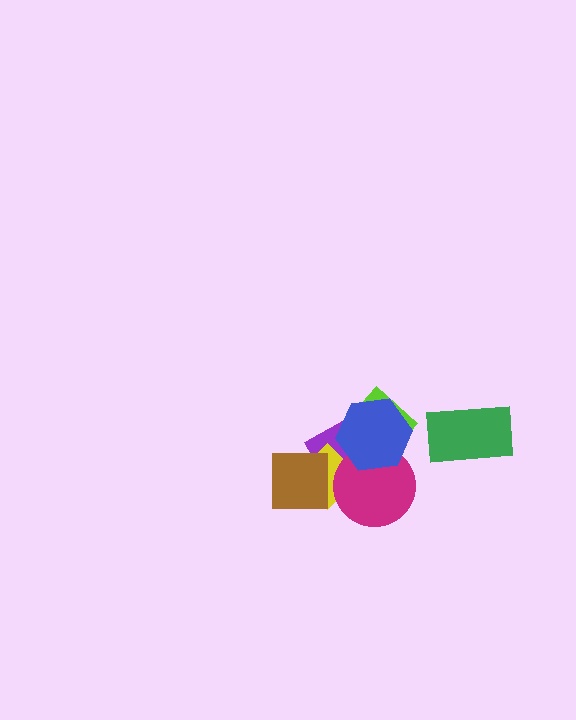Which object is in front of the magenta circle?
The blue hexagon is in front of the magenta circle.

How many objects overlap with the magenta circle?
4 objects overlap with the magenta circle.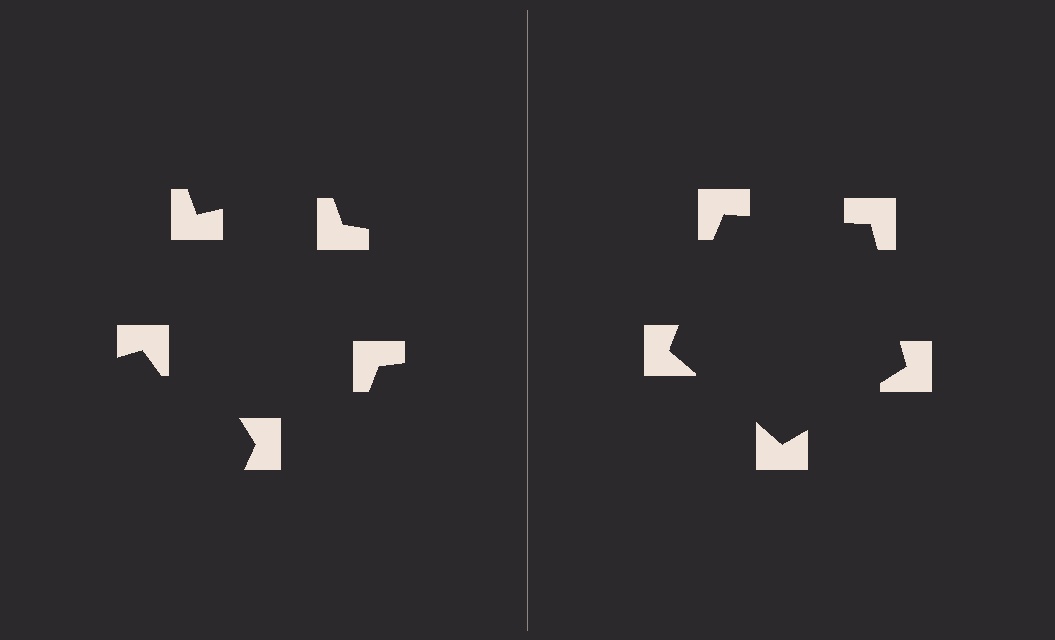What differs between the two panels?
The notched squares are positioned identically on both sides; only the wedge orientations differ. On the right they align to a pentagon; on the left they are misaligned.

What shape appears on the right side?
An illusory pentagon.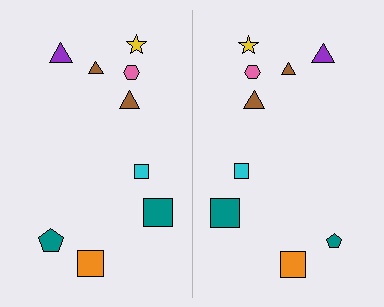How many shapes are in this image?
There are 18 shapes in this image.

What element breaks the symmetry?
The teal pentagon on the right side has a different size than its mirror counterpart.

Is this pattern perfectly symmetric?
No, the pattern is not perfectly symmetric. The teal pentagon on the right side has a different size than its mirror counterpart.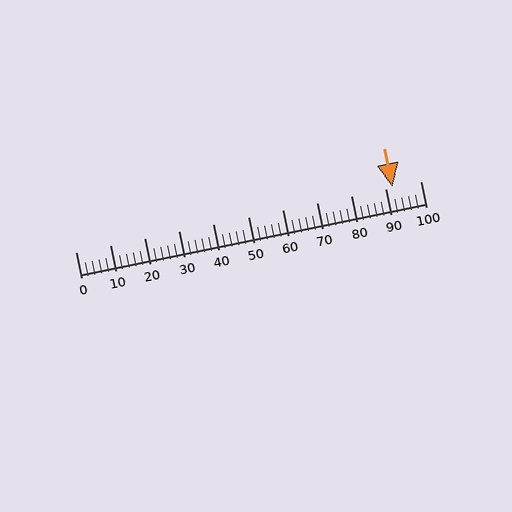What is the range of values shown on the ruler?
The ruler shows values from 0 to 100.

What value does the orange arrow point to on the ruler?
The orange arrow points to approximately 92.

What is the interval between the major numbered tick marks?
The major tick marks are spaced 10 units apart.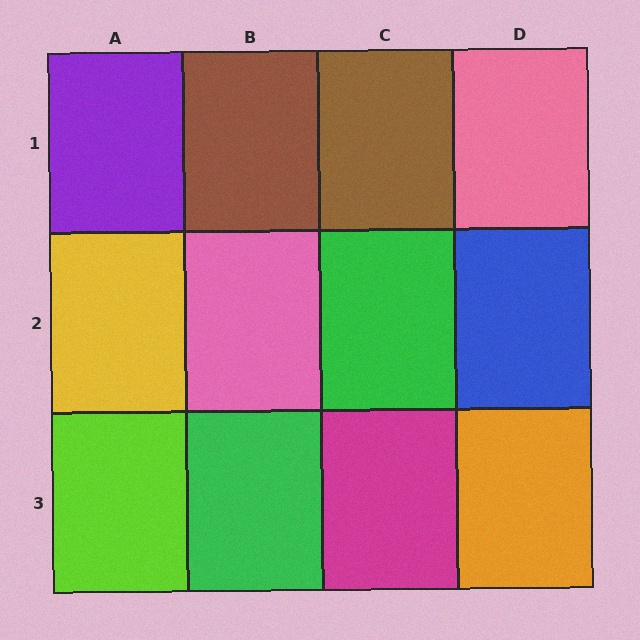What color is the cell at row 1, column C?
Brown.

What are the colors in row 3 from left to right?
Lime, green, magenta, orange.